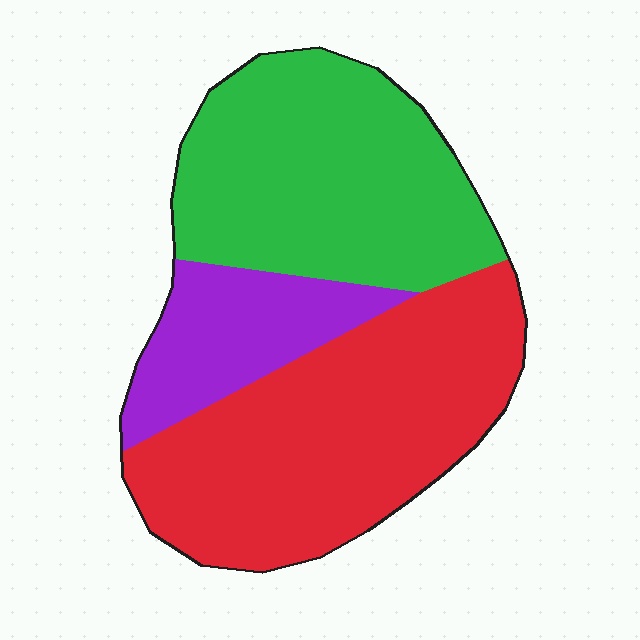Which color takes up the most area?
Red, at roughly 45%.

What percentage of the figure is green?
Green takes up about three eighths (3/8) of the figure.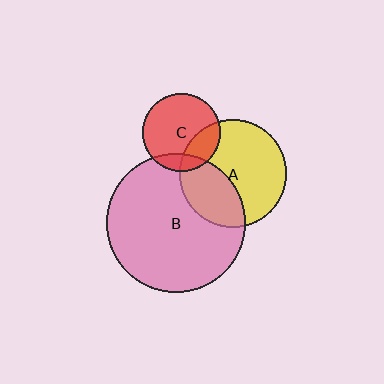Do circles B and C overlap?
Yes.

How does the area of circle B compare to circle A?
Approximately 1.7 times.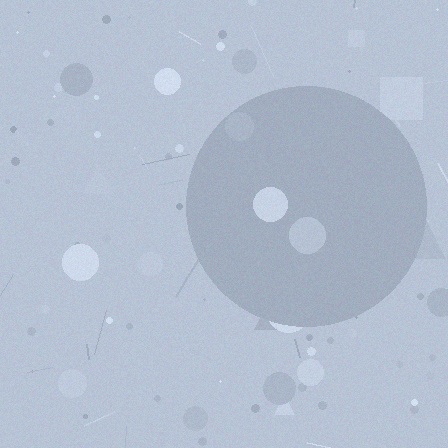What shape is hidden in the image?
A circle is hidden in the image.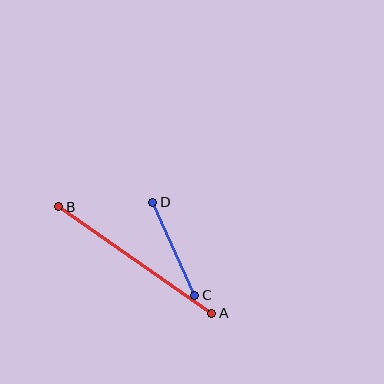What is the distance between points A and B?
The distance is approximately 187 pixels.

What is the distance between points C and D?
The distance is approximately 102 pixels.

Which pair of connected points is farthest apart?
Points A and B are farthest apart.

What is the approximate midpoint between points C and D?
The midpoint is at approximately (174, 249) pixels.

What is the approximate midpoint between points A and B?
The midpoint is at approximately (135, 260) pixels.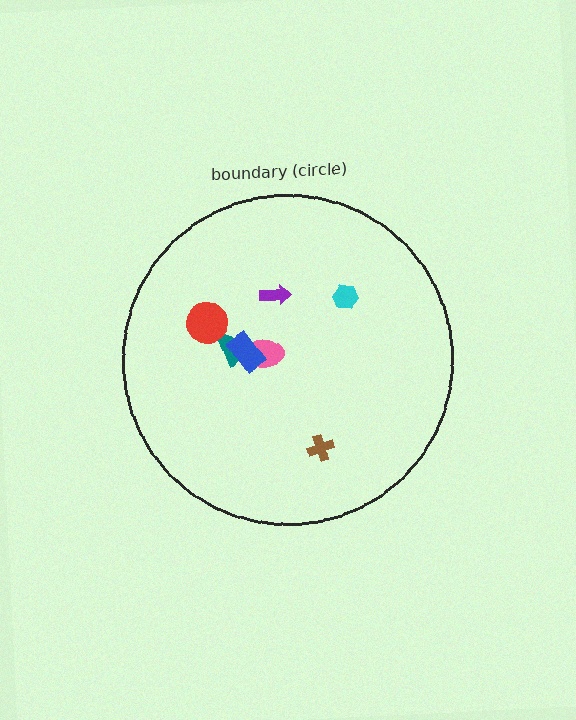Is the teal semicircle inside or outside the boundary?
Inside.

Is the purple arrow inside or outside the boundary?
Inside.